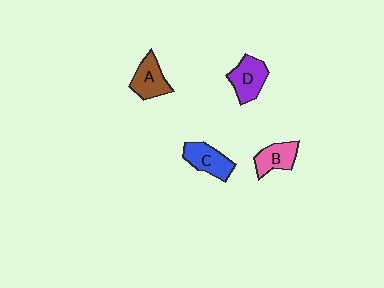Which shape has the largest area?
Shape D (purple).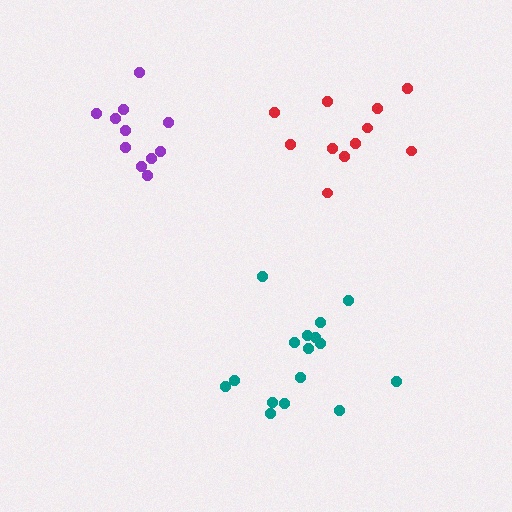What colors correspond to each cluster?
The clusters are colored: red, purple, teal.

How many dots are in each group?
Group 1: 11 dots, Group 2: 11 dots, Group 3: 16 dots (38 total).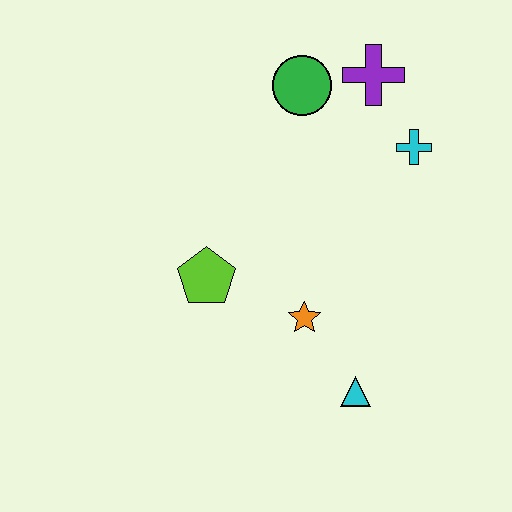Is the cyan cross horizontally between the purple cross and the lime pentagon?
No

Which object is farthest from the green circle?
The cyan triangle is farthest from the green circle.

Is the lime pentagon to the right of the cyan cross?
No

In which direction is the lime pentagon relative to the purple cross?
The lime pentagon is below the purple cross.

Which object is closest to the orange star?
The cyan triangle is closest to the orange star.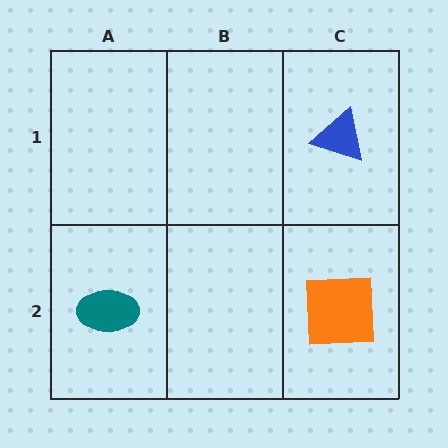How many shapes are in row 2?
2 shapes.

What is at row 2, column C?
An orange square.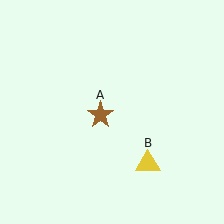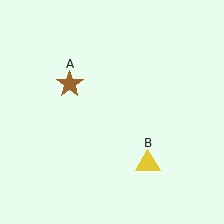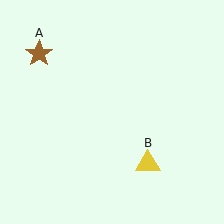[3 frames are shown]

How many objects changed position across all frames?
1 object changed position: brown star (object A).